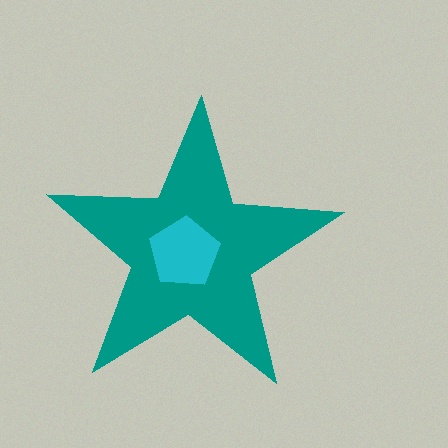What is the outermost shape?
The teal star.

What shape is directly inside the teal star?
The cyan pentagon.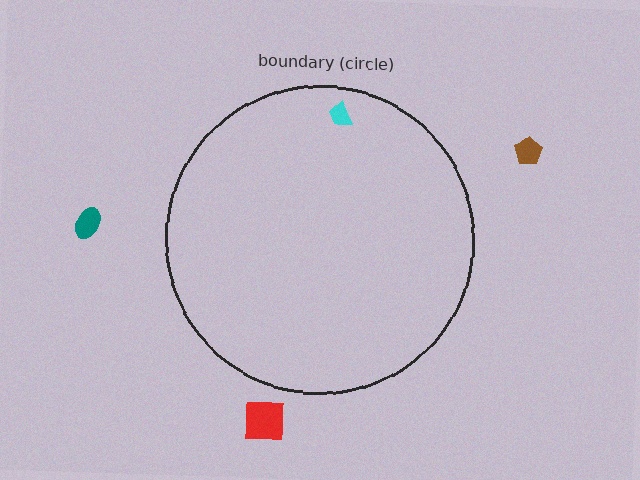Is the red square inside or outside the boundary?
Outside.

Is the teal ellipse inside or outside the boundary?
Outside.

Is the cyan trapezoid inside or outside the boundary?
Inside.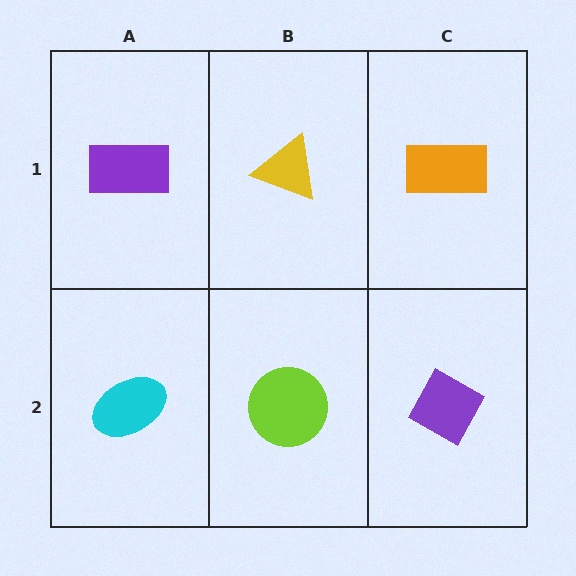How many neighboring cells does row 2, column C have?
2.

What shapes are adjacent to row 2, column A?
A purple rectangle (row 1, column A), a lime circle (row 2, column B).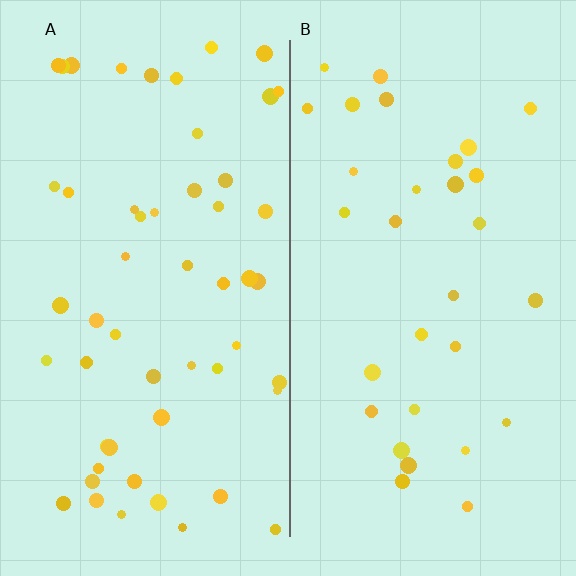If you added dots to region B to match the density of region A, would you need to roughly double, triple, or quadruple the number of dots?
Approximately double.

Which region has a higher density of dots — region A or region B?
A (the left).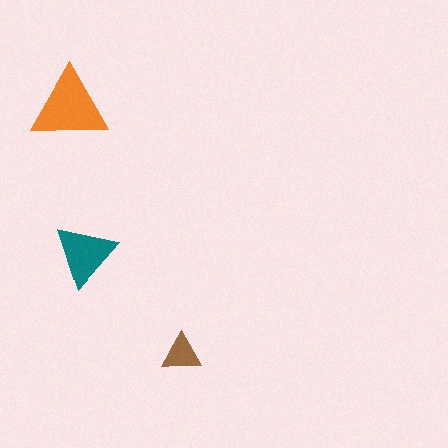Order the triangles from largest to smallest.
the orange one, the teal one, the brown one.